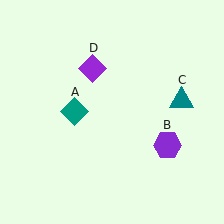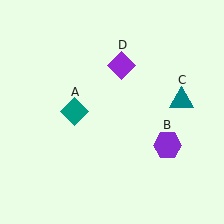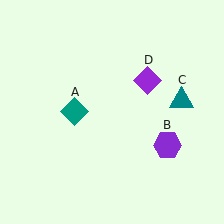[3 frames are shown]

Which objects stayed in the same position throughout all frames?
Teal diamond (object A) and purple hexagon (object B) and teal triangle (object C) remained stationary.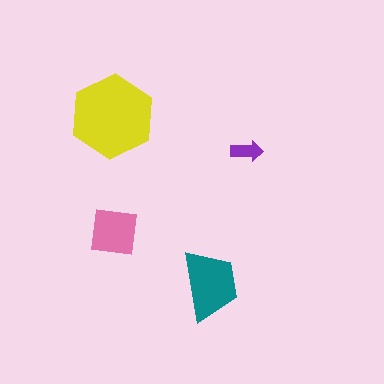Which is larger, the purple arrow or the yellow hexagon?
The yellow hexagon.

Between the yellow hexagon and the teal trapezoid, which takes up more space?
The yellow hexagon.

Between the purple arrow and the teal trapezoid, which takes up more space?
The teal trapezoid.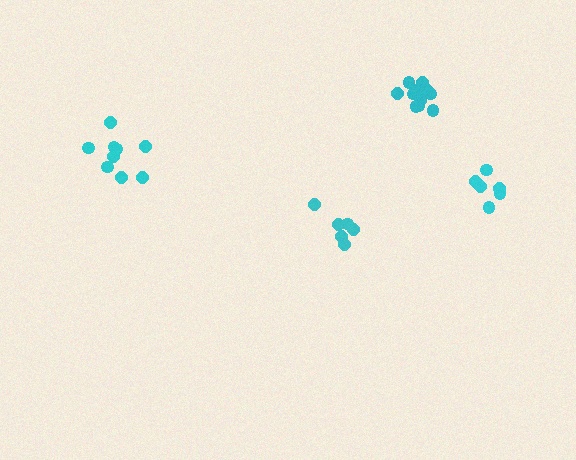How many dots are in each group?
Group 1: 9 dots, Group 2: 6 dots, Group 3: 6 dots, Group 4: 11 dots (32 total).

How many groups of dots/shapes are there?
There are 4 groups.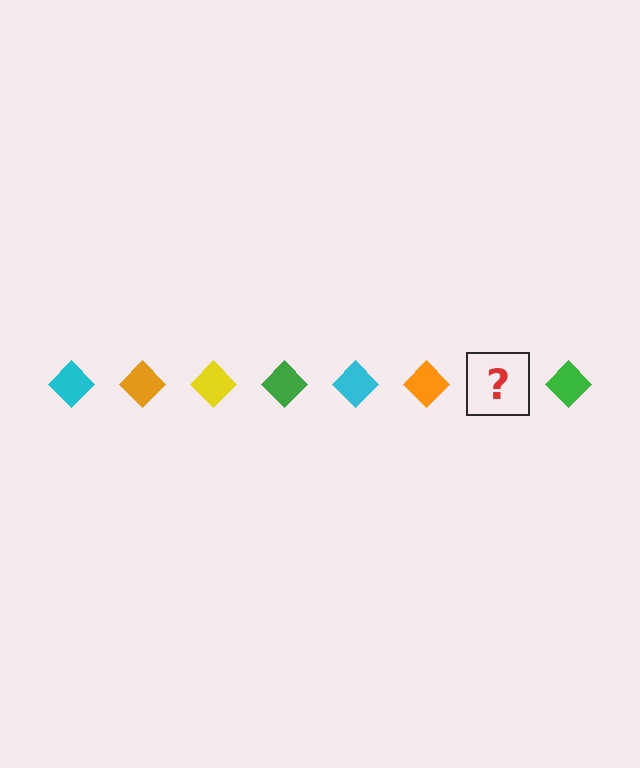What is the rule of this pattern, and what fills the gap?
The rule is that the pattern cycles through cyan, orange, yellow, green diamonds. The gap should be filled with a yellow diamond.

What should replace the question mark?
The question mark should be replaced with a yellow diamond.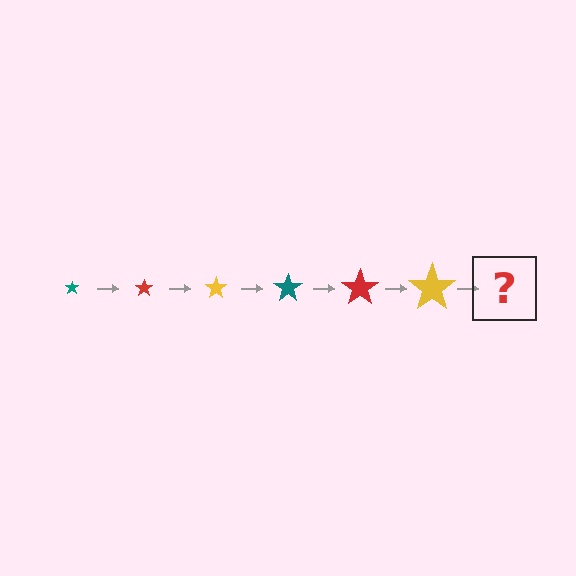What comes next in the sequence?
The next element should be a teal star, larger than the previous one.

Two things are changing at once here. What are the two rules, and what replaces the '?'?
The two rules are that the star grows larger each step and the color cycles through teal, red, and yellow. The '?' should be a teal star, larger than the previous one.